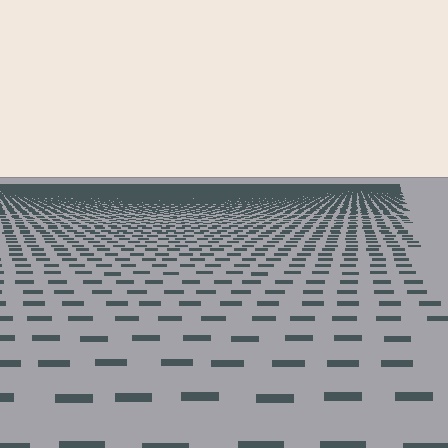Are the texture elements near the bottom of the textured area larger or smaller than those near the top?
Larger. Near the bottom, elements are closer to the viewer and appear at a bigger on-screen size.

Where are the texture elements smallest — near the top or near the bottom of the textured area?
Near the top.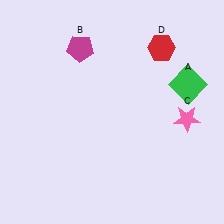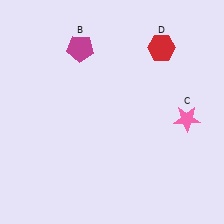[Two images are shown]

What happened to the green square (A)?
The green square (A) was removed in Image 2. It was in the top-right area of Image 1.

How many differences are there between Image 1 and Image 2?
There is 1 difference between the two images.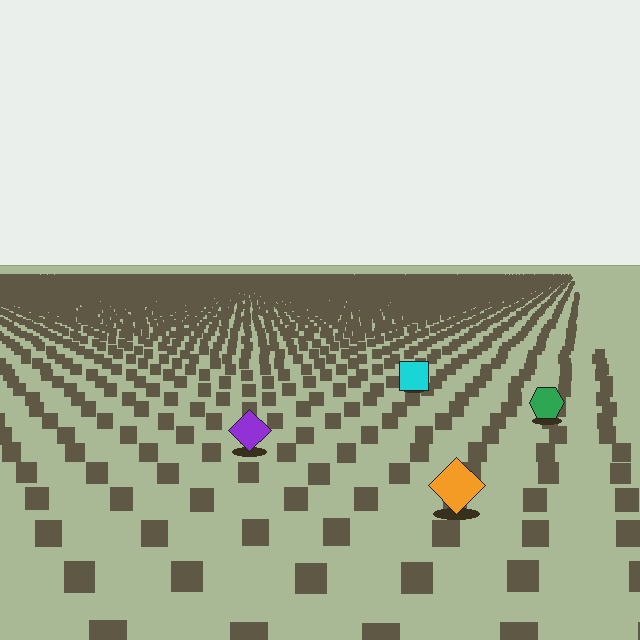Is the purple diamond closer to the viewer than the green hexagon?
Yes. The purple diamond is closer — you can tell from the texture gradient: the ground texture is coarser near it.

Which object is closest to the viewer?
The orange diamond is closest. The texture marks near it are larger and more spread out.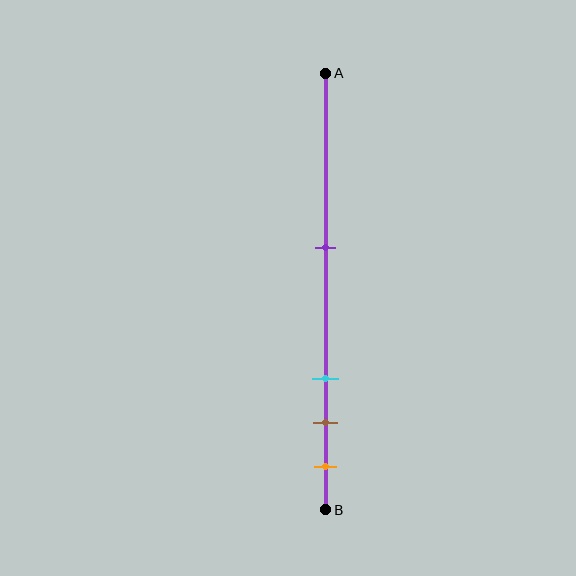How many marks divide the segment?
There are 4 marks dividing the segment.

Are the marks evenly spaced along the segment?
No, the marks are not evenly spaced.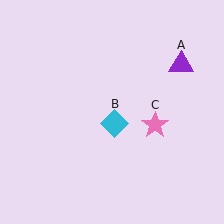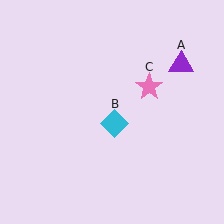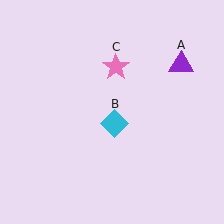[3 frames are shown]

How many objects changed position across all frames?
1 object changed position: pink star (object C).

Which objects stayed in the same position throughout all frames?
Purple triangle (object A) and cyan diamond (object B) remained stationary.